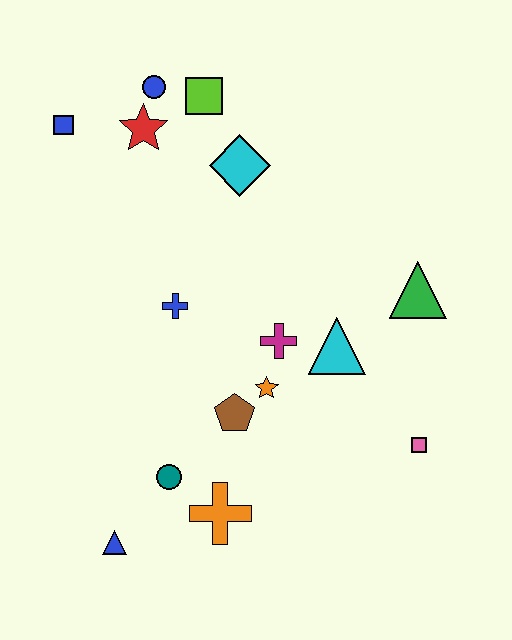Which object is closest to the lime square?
The blue circle is closest to the lime square.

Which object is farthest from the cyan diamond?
The blue triangle is farthest from the cyan diamond.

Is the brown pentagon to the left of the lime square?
No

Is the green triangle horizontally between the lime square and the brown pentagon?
No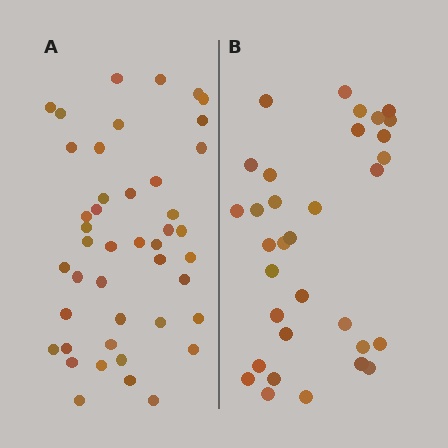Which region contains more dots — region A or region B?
Region A (the left region) has more dots.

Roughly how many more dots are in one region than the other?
Region A has roughly 12 or so more dots than region B.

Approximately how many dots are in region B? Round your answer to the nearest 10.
About 30 dots. (The exact count is 33, which rounds to 30.)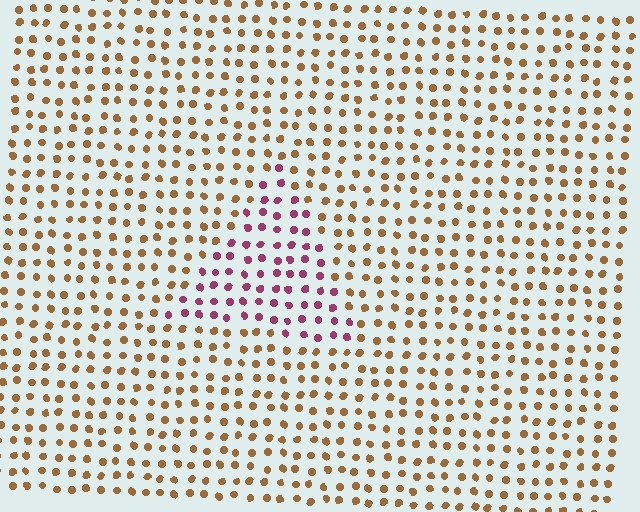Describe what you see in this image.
The image is filled with small brown elements in a uniform arrangement. A triangle-shaped region is visible where the elements are tinted to a slightly different hue, forming a subtle color boundary.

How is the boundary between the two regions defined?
The boundary is defined purely by a slight shift in hue (about 60 degrees). Spacing, size, and orientation are identical on both sides.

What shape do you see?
I see a triangle.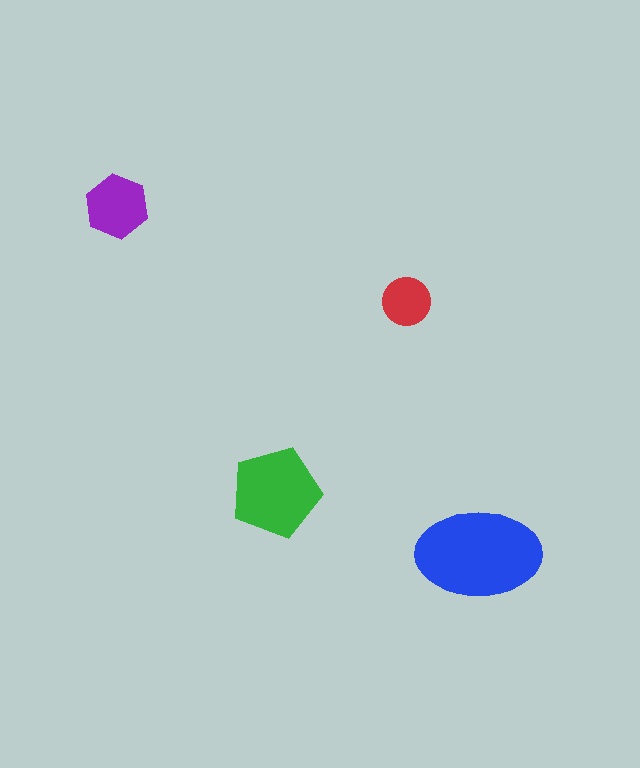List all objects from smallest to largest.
The red circle, the purple hexagon, the green pentagon, the blue ellipse.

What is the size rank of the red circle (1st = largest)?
4th.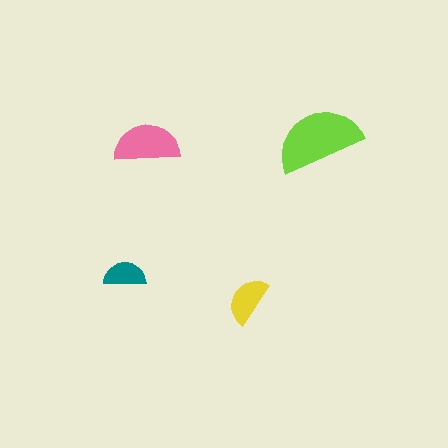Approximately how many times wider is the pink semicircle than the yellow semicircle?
About 1.5 times wider.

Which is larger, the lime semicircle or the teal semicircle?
The lime one.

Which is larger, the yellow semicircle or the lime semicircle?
The lime one.